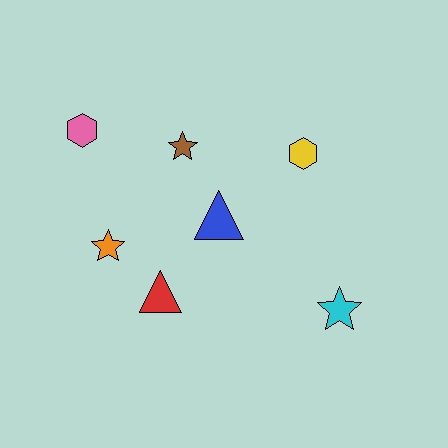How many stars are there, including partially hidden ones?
There are 3 stars.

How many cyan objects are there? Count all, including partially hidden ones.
There is 1 cyan object.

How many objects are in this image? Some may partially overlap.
There are 7 objects.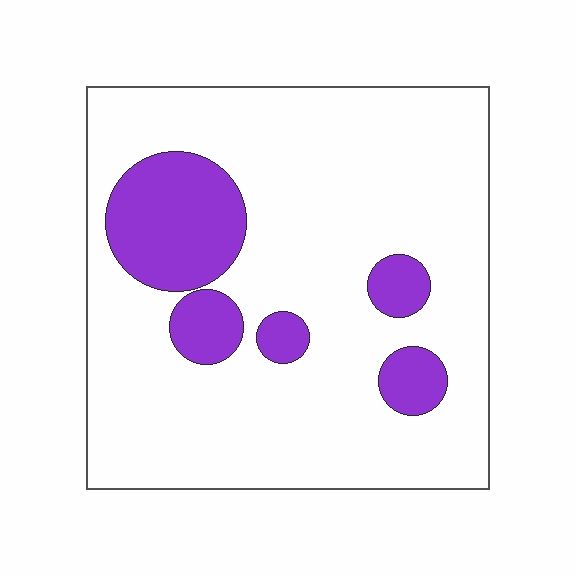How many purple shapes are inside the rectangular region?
5.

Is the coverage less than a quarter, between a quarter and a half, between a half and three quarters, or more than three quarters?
Less than a quarter.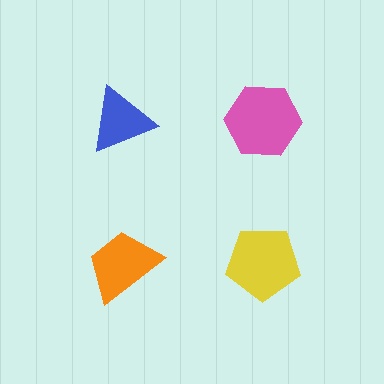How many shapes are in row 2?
2 shapes.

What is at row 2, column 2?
A yellow pentagon.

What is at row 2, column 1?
An orange trapezoid.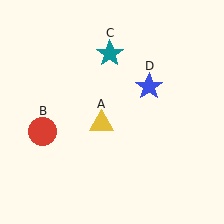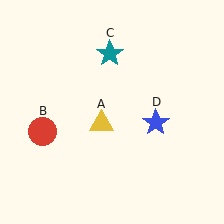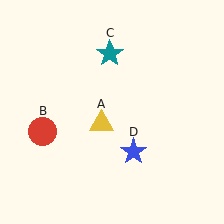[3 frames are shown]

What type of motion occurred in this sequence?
The blue star (object D) rotated clockwise around the center of the scene.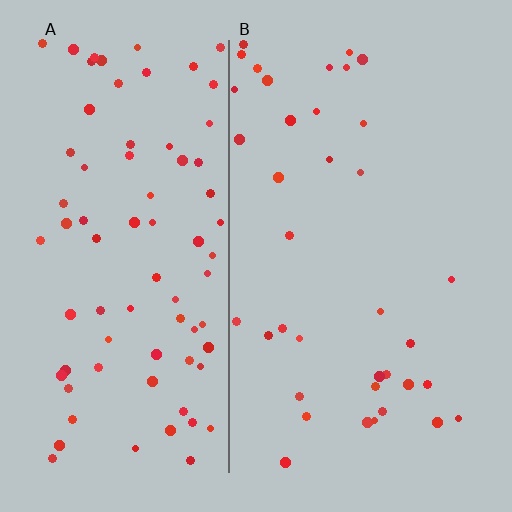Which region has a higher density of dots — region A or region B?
A (the left).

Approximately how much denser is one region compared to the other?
Approximately 2.1× — region A over region B.